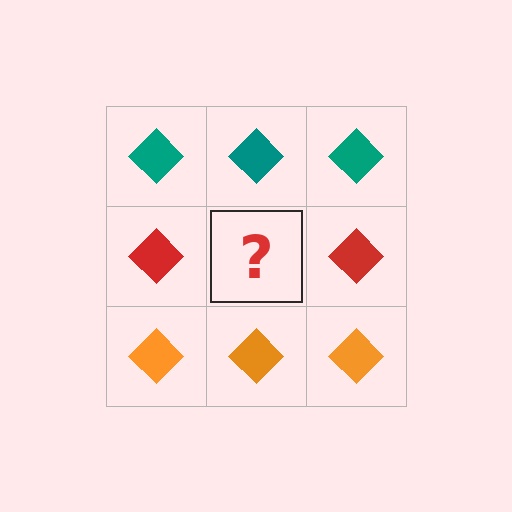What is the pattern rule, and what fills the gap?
The rule is that each row has a consistent color. The gap should be filled with a red diamond.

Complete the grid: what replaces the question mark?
The question mark should be replaced with a red diamond.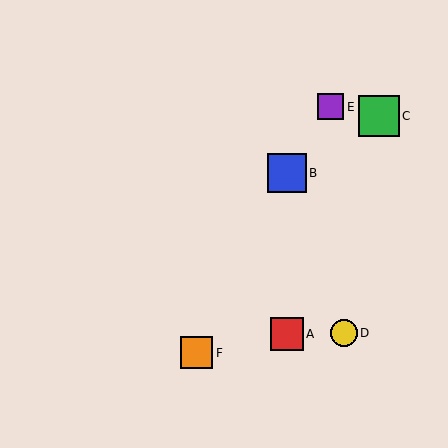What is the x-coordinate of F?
Object F is at x≈197.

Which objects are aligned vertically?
Objects A, B are aligned vertically.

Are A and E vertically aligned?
No, A is at x≈287 and E is at x≈330.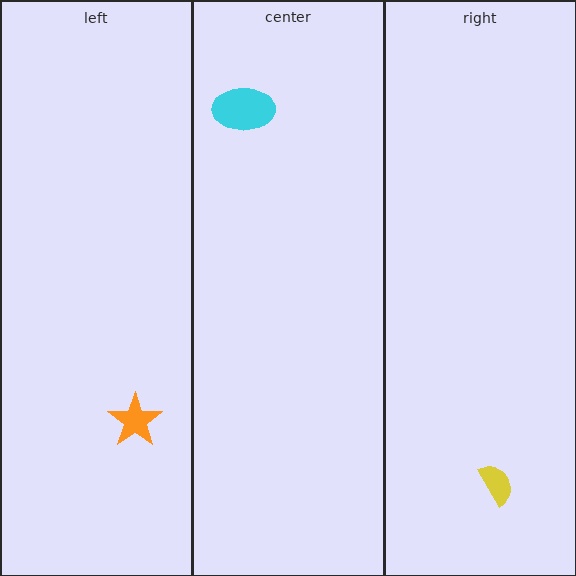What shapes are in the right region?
The yellow semicircle.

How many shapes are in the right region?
1.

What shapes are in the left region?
The orange star.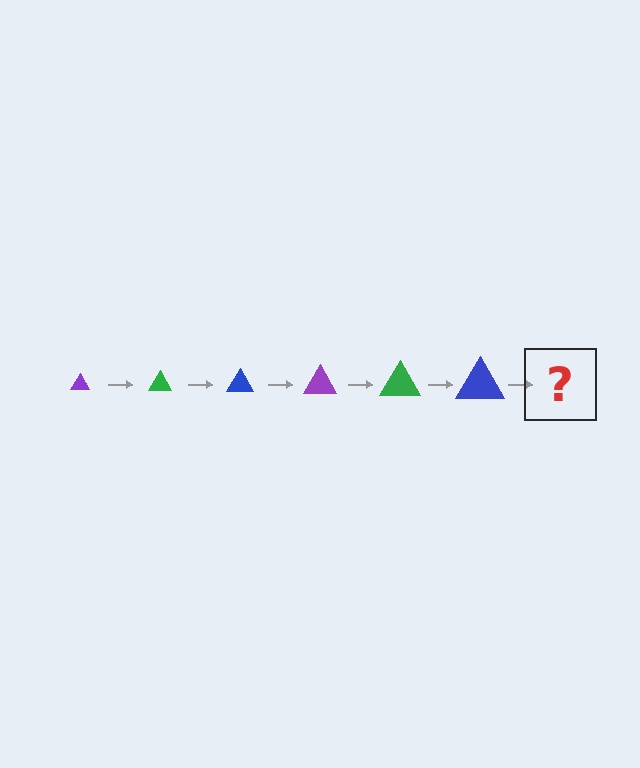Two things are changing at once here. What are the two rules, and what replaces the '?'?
The two rules are that the triangle grows larger each step and the color cycles through purple, green, and blue. The '?' should be a purple triangle, larger than the previous one.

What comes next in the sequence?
The next element should be a purple triangle, larger than the previous one.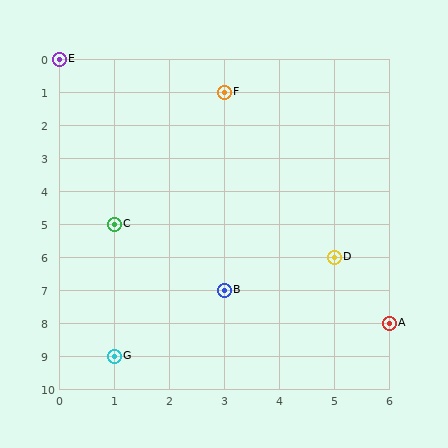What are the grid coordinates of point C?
Point C is at grid coordinates (1, 5).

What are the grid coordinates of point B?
Point B is at grid coordinates (3, 7).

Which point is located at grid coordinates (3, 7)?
Point B is at (3, 7).